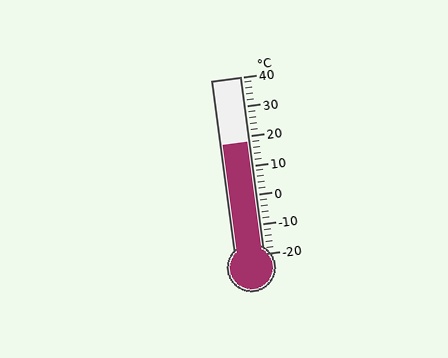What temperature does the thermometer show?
The thermometer shows approximately 18°C.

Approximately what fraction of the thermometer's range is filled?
The thermometer is filled to approximately 65% of its range.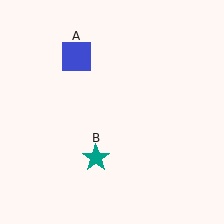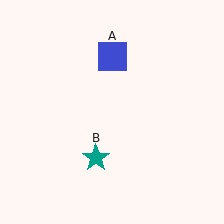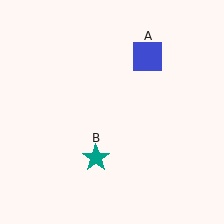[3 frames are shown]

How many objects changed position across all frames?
1 object changed position: blue square (object A).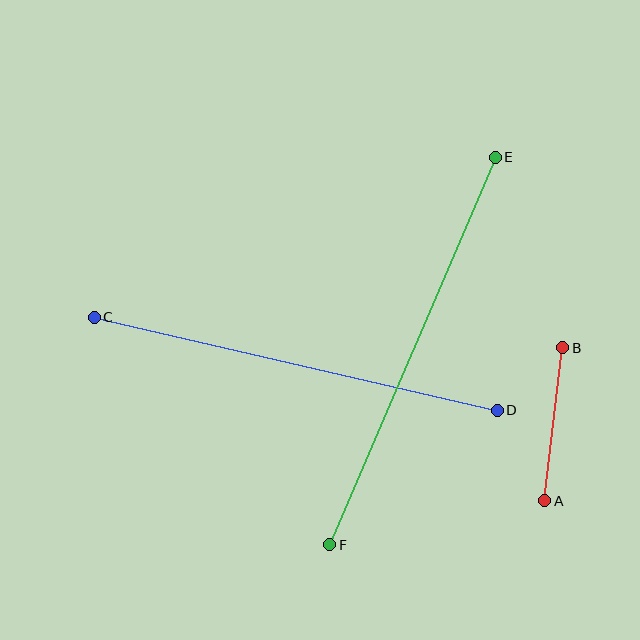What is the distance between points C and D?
The distance is approximately 413 pixels.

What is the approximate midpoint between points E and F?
The midpoint is at approximately (413, 351) pixels.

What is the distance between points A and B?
The distance is approximately 154 pixels.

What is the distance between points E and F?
The distance is approximately 421 pixels.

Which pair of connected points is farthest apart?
Points E and F are farthest apart.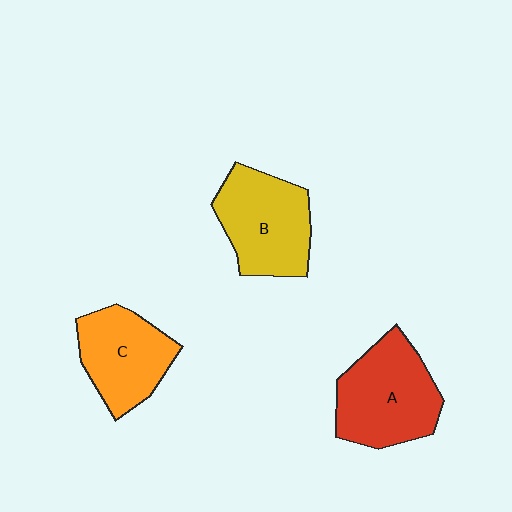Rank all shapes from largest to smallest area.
From largest to smallest: A (red), B (yellow), C (orange).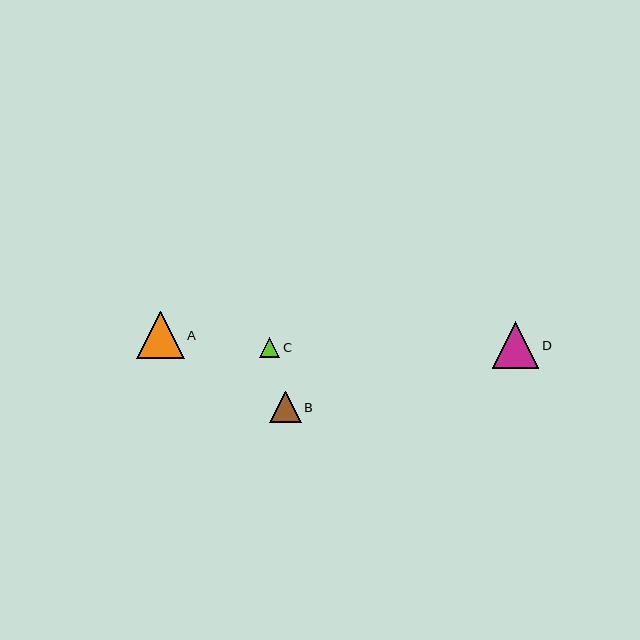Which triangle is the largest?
Triangle A is the largest with a size of approximately 47 pixels.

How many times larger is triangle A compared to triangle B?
Triangle A is approximately 1.5 times the size of triangle B.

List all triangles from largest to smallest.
From largest to smallest: A, D, B, C.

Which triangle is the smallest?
Triangle C is the smallest with a size of approximately 20 pixels.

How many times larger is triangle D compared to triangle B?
Triangle D is approximately 1.5 times the size of triangle B.